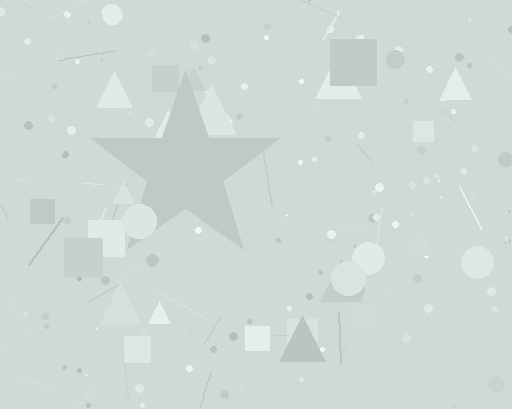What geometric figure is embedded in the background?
A star is embedded in the background.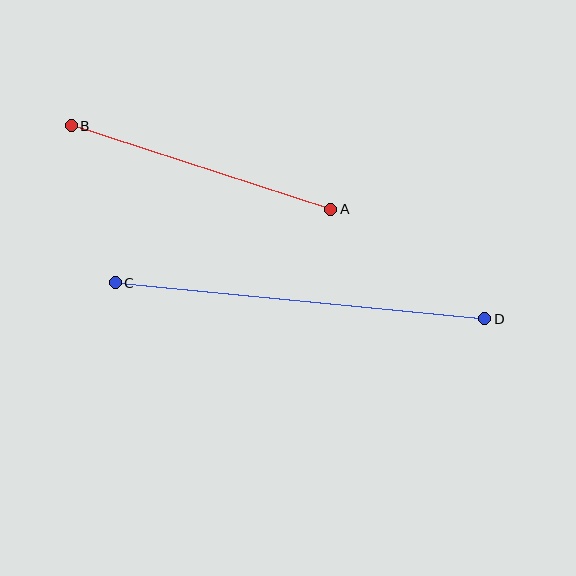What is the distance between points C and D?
The distance is approximately 371 pixels.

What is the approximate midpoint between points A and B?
The midpoint is at approximately (201, 167) pixels.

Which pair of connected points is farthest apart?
Points C and D are farthest apart.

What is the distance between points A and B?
The distance is approximately 273 pixels.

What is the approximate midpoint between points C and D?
The midpoint is at approximately (300, 301) pixels.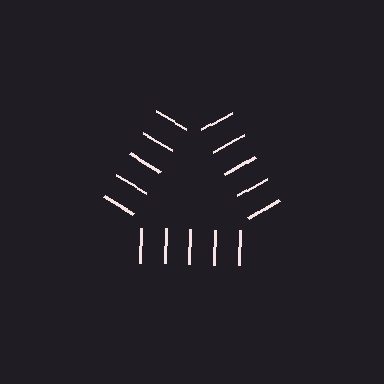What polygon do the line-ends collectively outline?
An illusory triangle — the line segments terminate on its edges but no continuous stroke is drawn.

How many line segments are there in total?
15 — 5 along each of the 3 edges.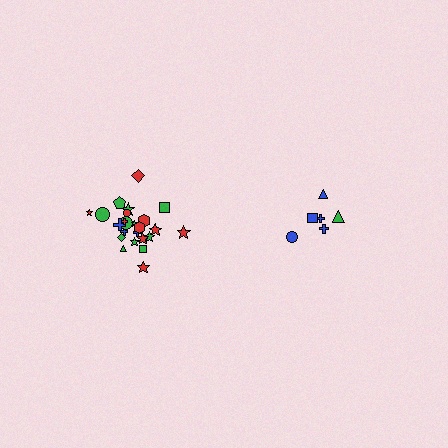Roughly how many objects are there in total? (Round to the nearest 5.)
Roughly 30 objects in total.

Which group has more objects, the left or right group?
The left group.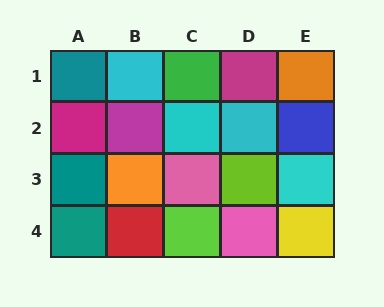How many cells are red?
1 cell is red.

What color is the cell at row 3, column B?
Orange.